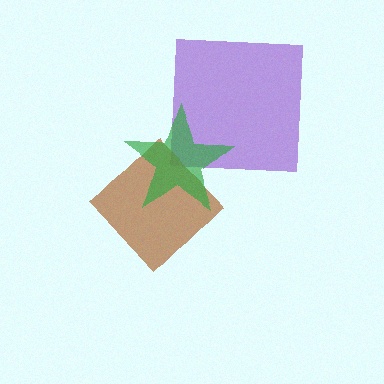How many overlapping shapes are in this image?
There are 3 overlapping shapes in the image.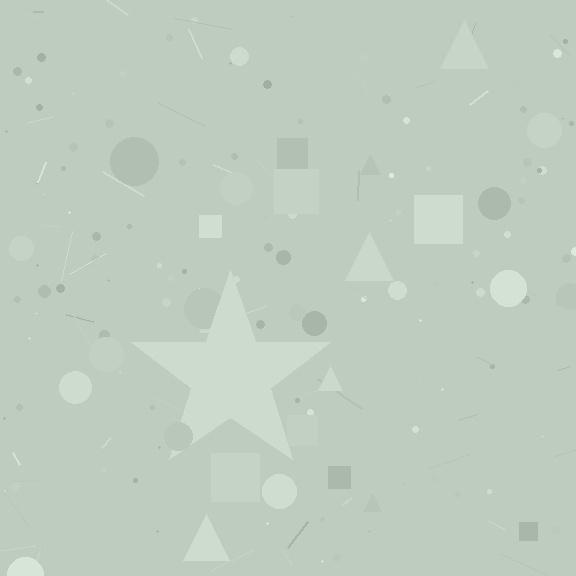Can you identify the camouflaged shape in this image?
The camouflaged shape is a star.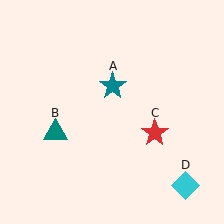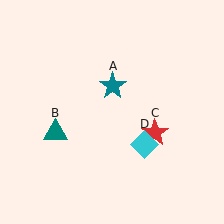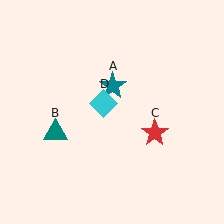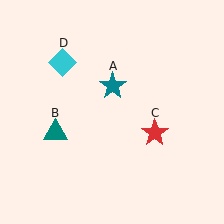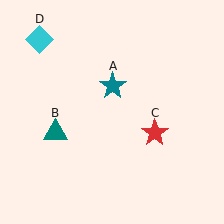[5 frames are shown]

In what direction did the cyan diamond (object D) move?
The cyan diamond (object D) moved up and to the left.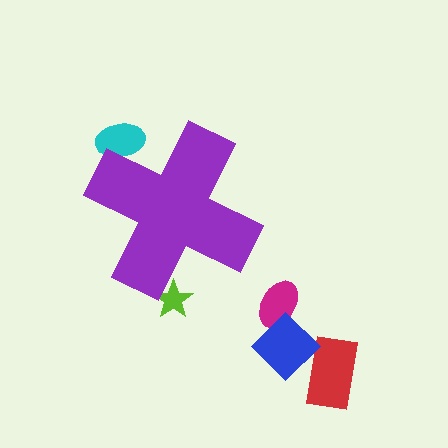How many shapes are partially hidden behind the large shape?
2 shapes are partially hidden.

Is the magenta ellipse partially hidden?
No, the magenta ellipse is fully visible.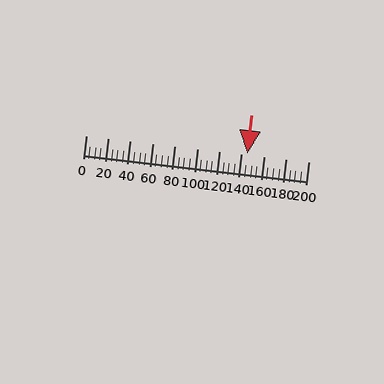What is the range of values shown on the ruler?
The ruler shows values from 0 to 200.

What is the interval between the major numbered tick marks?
The major tick marks are spaced 20 units apart.